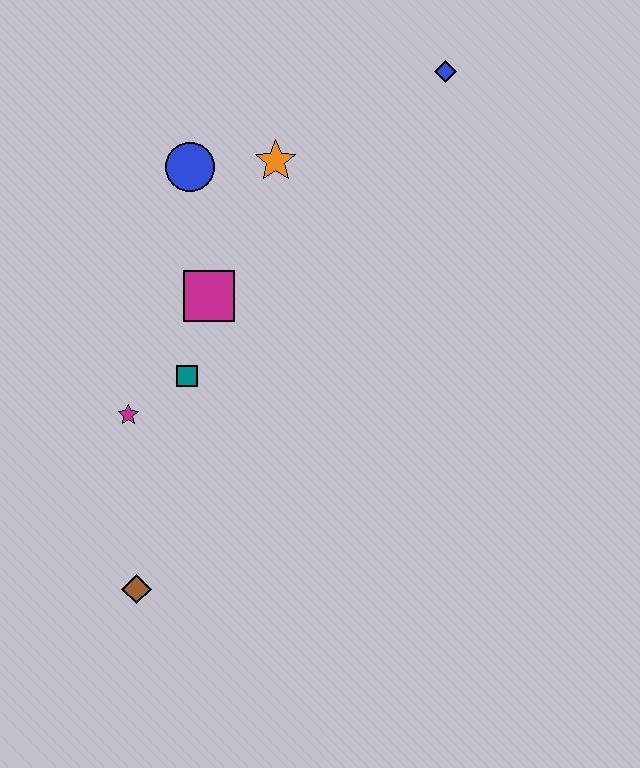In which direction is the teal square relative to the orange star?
The teal square is below the orange star.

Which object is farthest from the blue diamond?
The brown diamond is farthest from the blue diamond.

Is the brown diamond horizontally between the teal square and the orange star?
No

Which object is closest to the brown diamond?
The magenta star is closest to the brown diamond.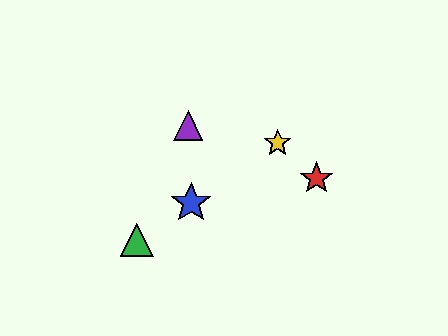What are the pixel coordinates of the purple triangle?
The purple triangle is at (188, 126).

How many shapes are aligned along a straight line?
3 shapes (the blue star, the green triangle, the yellow star) are aligned along a straight line.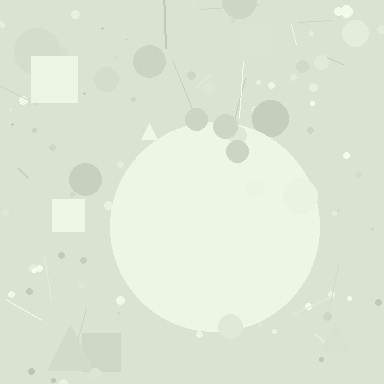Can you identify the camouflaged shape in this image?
The camouflaged shape is a circle.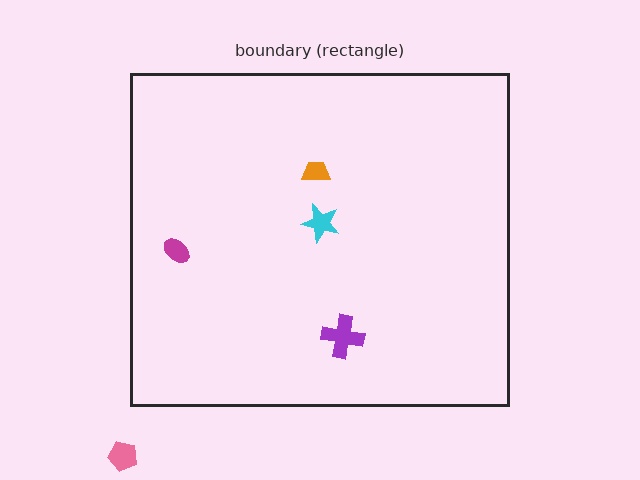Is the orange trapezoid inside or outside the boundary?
Inside.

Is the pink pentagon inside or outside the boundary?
Outside.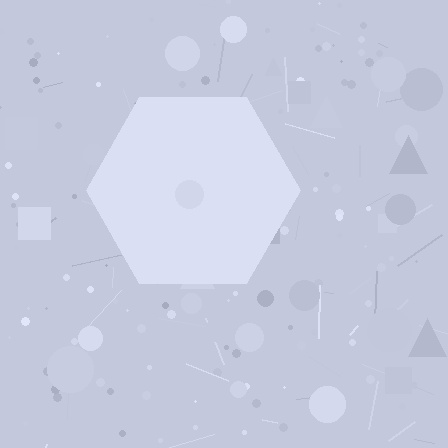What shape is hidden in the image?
A hexagon is hidden in the image.